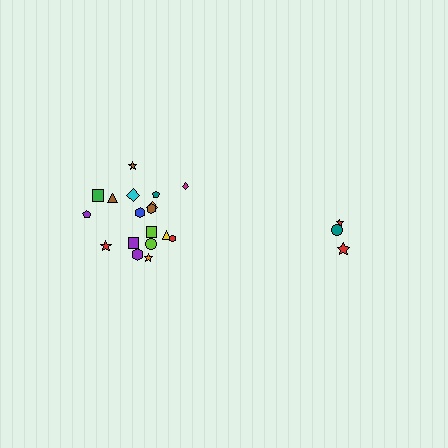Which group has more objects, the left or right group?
The left group.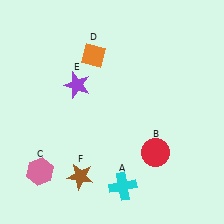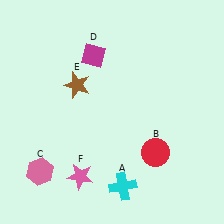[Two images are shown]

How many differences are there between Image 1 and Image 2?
There are 3 differences between the two images.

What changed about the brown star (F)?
In Image 1, F is brown. In Image 2, it changed to pink.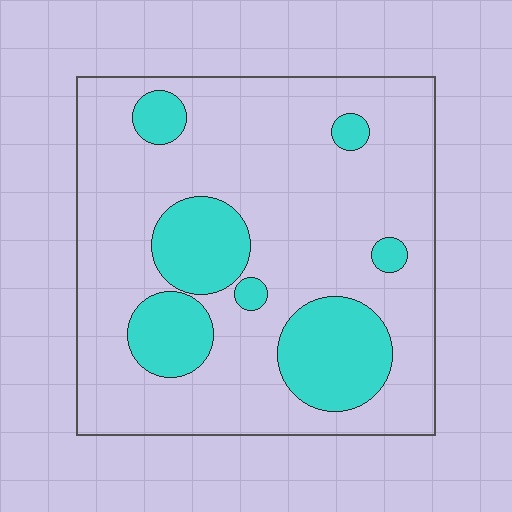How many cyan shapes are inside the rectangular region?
7.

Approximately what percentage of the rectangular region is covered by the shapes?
Approximately 25%.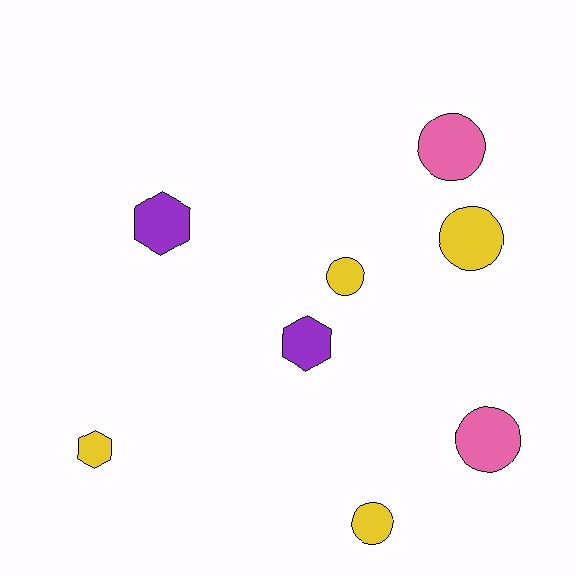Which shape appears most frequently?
Circle, with 5 objects.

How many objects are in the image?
There are 8 objects.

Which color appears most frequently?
Yellow, with 4 objects.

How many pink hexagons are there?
There are no pink hexagons.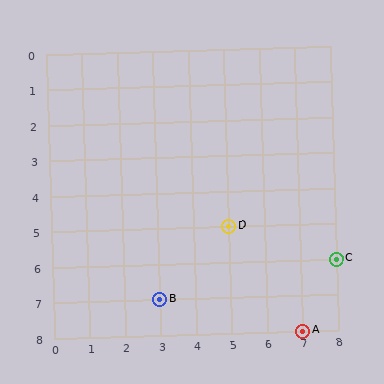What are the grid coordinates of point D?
Point D is at grid coordinates (5, 5).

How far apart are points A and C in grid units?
Points A and C are 1 column and 2 rows apart (about 2.2 grid units diagonally).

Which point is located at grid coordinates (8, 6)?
Point C is at (8, 6).